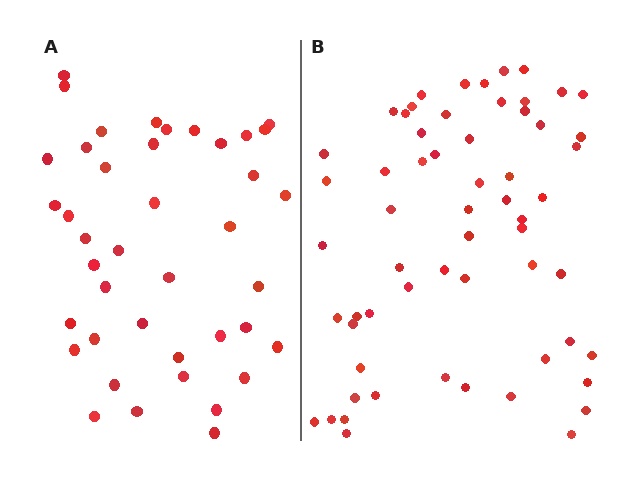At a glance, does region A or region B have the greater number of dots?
Region B (the right region) has more dots.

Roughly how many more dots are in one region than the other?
Region B has approximately 20 more dots than region A.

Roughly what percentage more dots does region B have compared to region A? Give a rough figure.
About 45% more.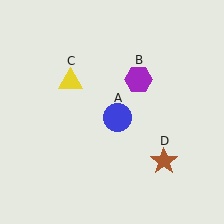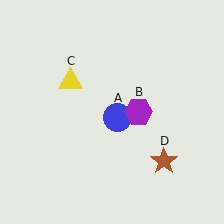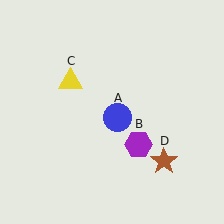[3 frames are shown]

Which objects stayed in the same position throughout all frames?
Blue circle (object A) and yellow triangle (object C) and brown star (object D) remained stationary.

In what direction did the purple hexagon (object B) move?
The purple hexagon (object B) moved down.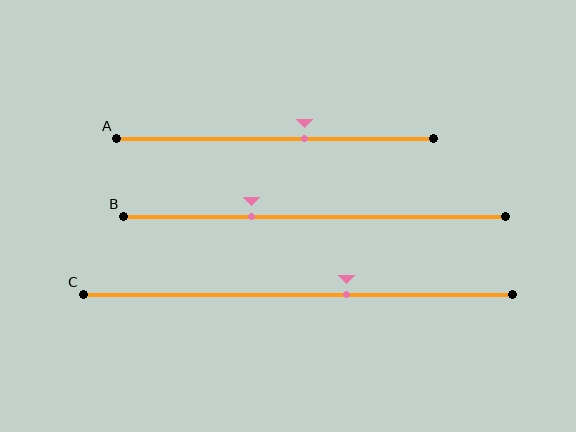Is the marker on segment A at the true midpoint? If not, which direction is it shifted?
No, the marker on segment A is shifted to the right by about 9% of the segment length.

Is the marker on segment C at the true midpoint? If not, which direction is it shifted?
No, the marker on segment C is shifted to the right by about 11% of the segment length.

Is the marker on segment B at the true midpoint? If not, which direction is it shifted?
No, the marker on segment B is shifted to the left by about 17% of the segment length.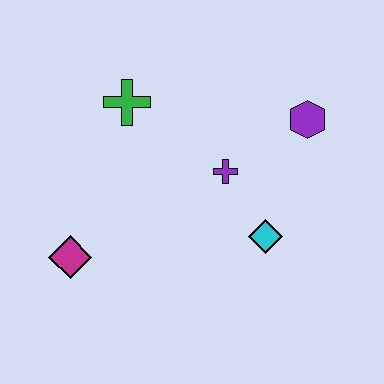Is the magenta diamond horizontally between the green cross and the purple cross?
No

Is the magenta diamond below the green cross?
Yes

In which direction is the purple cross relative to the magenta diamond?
The purple cross is to the right of the magenta diamond.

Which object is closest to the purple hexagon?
The purple cross is closest to the purple hexagon.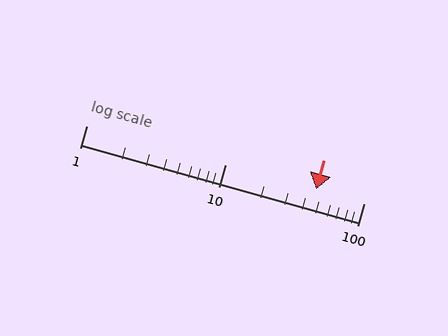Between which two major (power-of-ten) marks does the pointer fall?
The pointer is between 10 and 100.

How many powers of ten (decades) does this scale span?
The scale spans 2 decades, from 1 to 100.